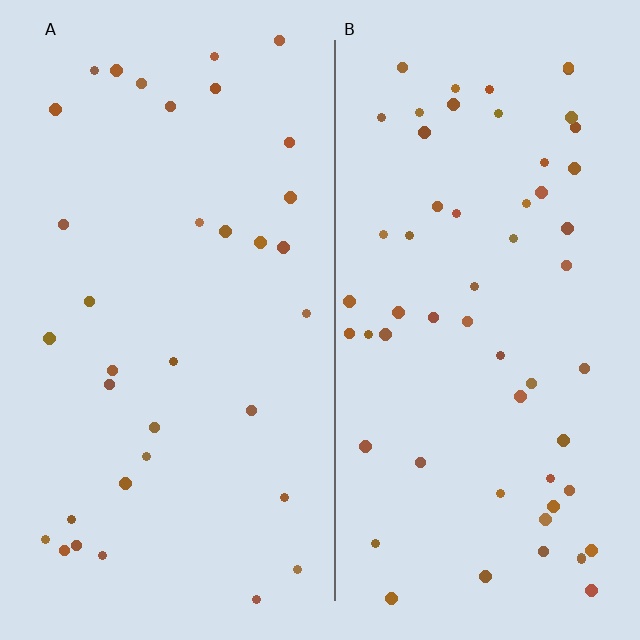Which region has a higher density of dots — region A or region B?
B (the right).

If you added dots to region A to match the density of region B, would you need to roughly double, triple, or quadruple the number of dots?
Approximately double.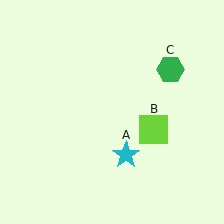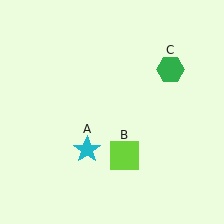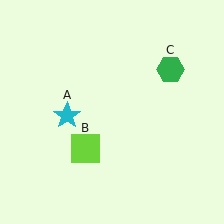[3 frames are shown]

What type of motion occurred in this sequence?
The cyan star (object A), lime square (object B) rotated clockwise around the center of the scene.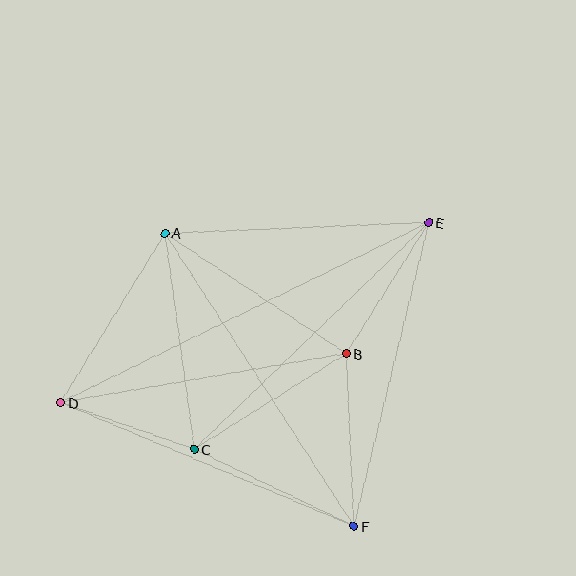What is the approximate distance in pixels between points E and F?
The distance between E and F is approximately 313 pixels.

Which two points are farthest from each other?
Points D and E are farthest from each other.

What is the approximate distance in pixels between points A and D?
The distance between A and D is approximately 199 pixels.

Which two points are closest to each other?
Points C and D are closest to each other.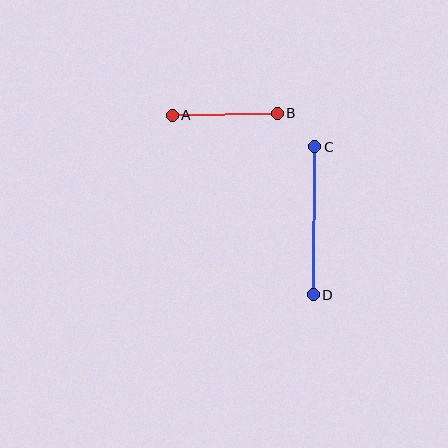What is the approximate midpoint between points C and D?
The midpoint is at approximately (314, 221) pixels.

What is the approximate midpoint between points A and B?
The midpoint is at approximately (225, 114) pixels.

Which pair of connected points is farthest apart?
Points C and D are farthest apart.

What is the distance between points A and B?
The distance is approximately 105 pixels.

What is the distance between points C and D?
The distance is approximately 148 pixels.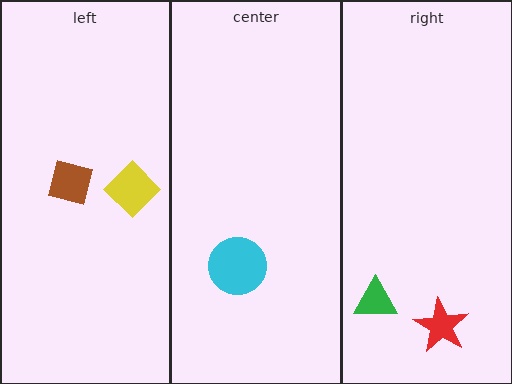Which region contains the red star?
The right region.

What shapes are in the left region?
The yellow diamond, the brown square.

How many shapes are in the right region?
2.